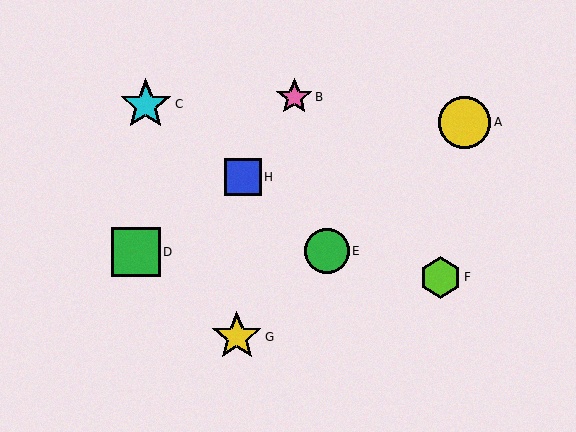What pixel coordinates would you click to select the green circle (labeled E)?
Click at (327, 251) to select the green circle E.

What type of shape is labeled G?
Shape G is a yellow star.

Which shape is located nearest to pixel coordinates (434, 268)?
The lime hexagon (labeled F) at (440, 277) is nearest to that location.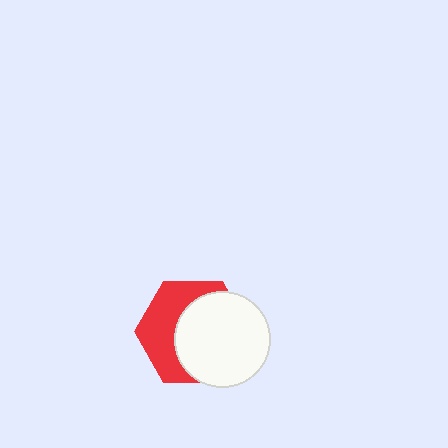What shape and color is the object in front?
The object in front is a white circle.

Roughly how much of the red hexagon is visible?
A small part of it is visible (roughly 44%).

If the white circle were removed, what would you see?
You would see the complete red hexagon.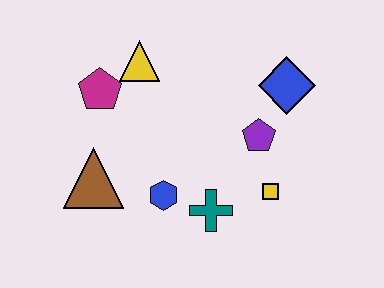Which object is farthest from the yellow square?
The magenta pentagon is farthest from the yellow square.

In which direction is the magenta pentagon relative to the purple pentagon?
The magenta pentagon is to the left of the purple pentagon.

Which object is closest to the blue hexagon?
The teal cross is closest to the blue hexagon.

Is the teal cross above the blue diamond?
No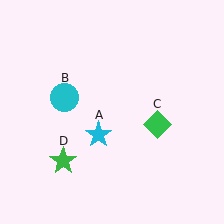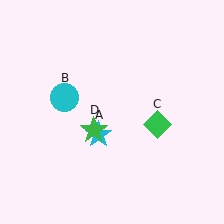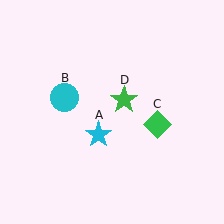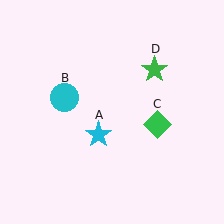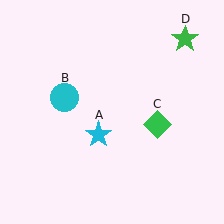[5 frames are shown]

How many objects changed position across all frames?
1 object changed position: green star (object D).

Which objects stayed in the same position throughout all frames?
Cyan star (object A) and cyan circle (object B) and green diamond (object C) remained stationary.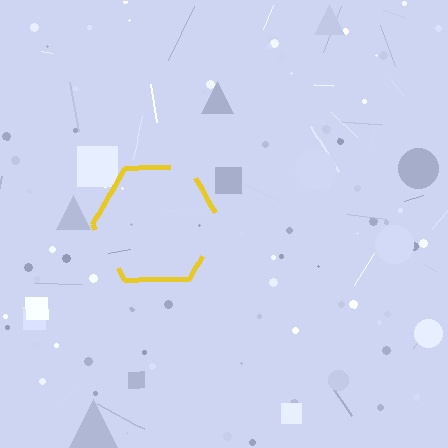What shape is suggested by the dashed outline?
The dashed outline suggests a hexagon.